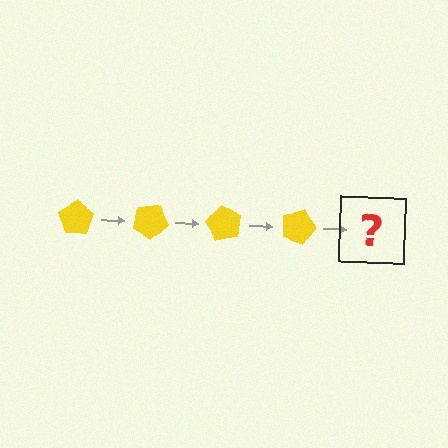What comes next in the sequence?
The next element should be a yellow pentagon rotated 120 degrees.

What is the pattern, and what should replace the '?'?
The pattern is that the pentagon rotates 30 degrees each step. The '?' should be a yellow pentagon rotated 120 degrees.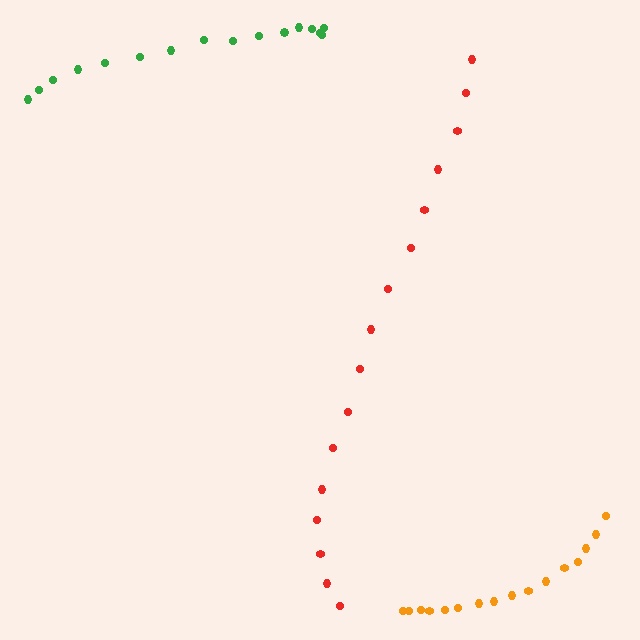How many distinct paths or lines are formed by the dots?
There are 3 distinct paths.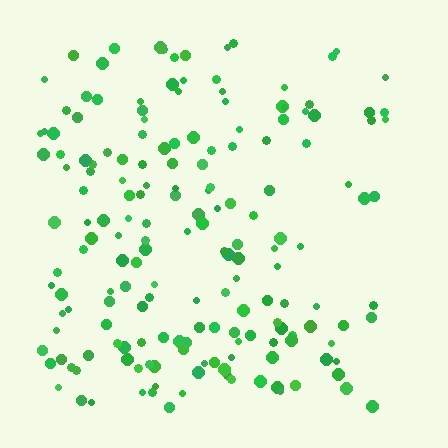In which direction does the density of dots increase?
From right to left, with the left side densest.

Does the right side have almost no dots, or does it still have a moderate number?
Still a moderate number, just noticeably fewer than the left.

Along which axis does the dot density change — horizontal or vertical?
Horizontal.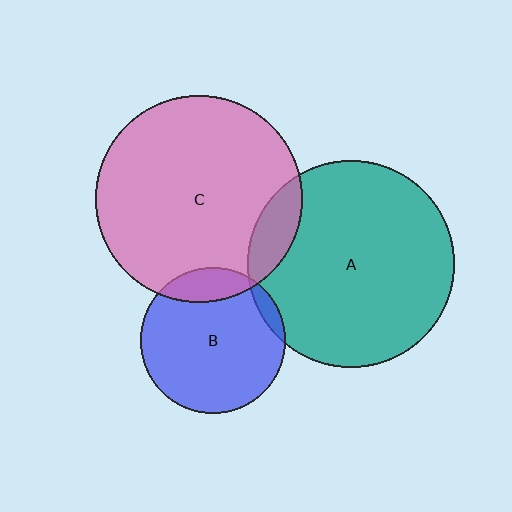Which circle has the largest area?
Circle C (pink).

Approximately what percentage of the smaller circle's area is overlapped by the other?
Approximately 5%.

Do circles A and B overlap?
Yes.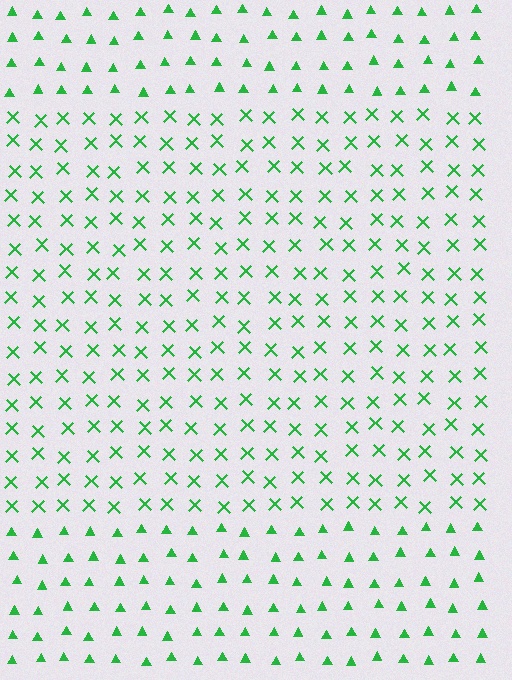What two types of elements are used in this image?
The image uses X marks inside the rectangle region and triangles outside it.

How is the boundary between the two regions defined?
The boundary is defined by a change in element shape: X marks inside vs. triangles outside. All elements share the same color and spacing.